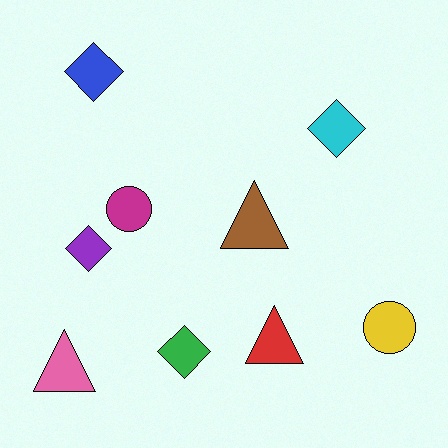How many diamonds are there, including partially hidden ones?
There are 4 diamonds.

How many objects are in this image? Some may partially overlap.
There are 9 objects.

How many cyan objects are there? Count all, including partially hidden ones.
There is 1 cyan object.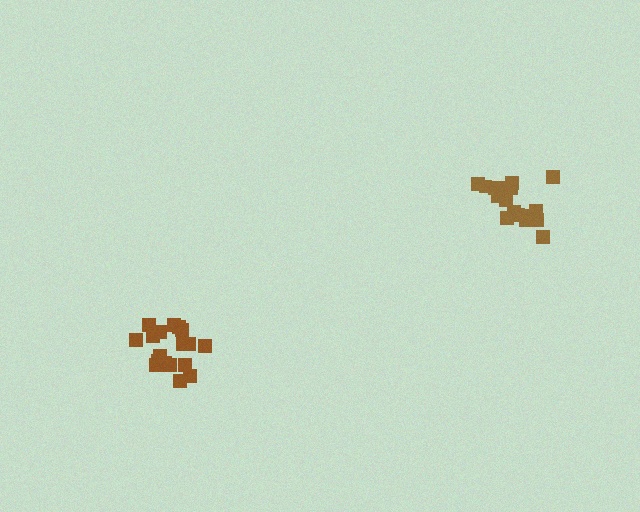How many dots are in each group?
Group 1: 17 dots, Group 2: 19 dots (36 total).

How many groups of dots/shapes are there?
There are 2 groups.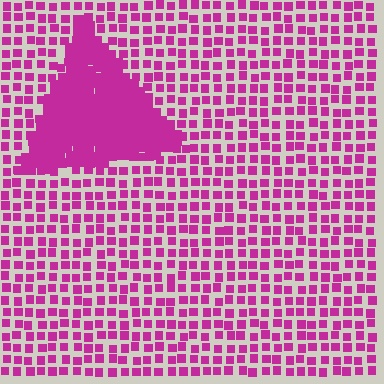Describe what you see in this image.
The image contains small magenta elements arranged at two different densities. A triangle-shaped region is visible where the elements are more densely packed than the surrounding area.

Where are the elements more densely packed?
The elements are more densely packed inside the triangle boundary.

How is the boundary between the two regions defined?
The boundary is defined by a change in element density (approximately 2.6x ratio). All elements are the same color, size, and shape.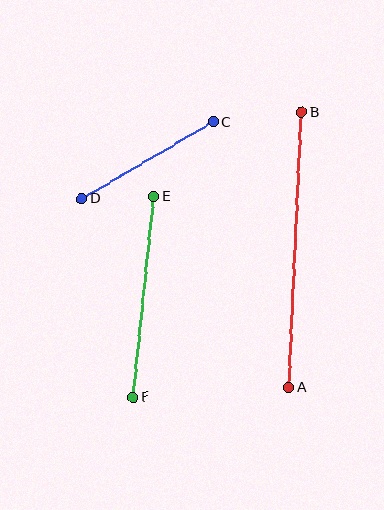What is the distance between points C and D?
The distance is approximately 152 pixels.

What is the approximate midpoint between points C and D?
The midpoint is at approximately (147, 160) pixels.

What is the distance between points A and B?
The distance is approximately 275 pixels.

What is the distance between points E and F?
The distance is approximately 202 pixels.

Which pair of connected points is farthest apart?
Points A and B are farthest apart.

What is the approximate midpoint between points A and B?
The midpoint is at approximately (295, 250) pixels.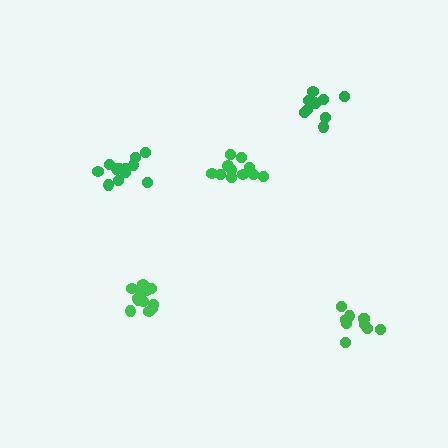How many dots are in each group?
Group 1: 10 dots, Group 2: 10 dots, Group 3: 12 dots, Group 4: 14 dots, Group 5: 11 dots (57 total).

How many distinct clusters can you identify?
There are 5 distinct clusters.